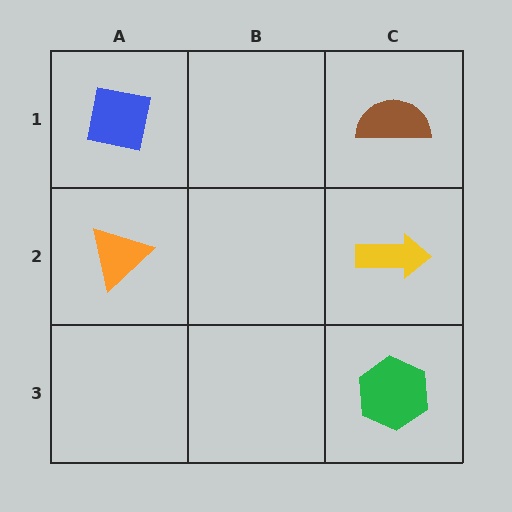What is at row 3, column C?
A green hexagon.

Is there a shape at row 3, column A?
No, that cell is empty.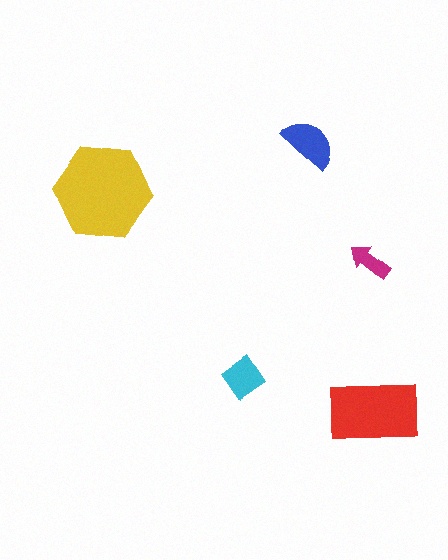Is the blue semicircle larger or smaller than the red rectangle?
Smaller.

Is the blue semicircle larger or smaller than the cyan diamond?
Larger.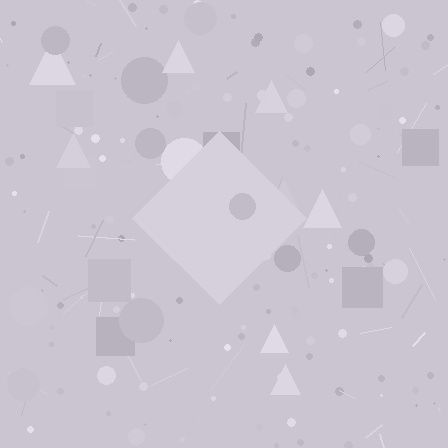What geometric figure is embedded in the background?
A diamond is embedded in the background.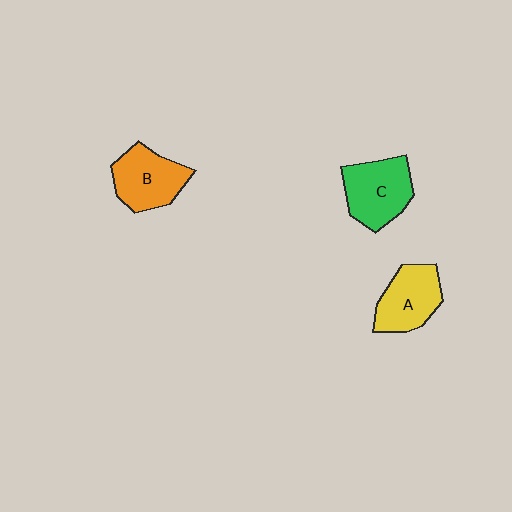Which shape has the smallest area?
Shape A (yellow).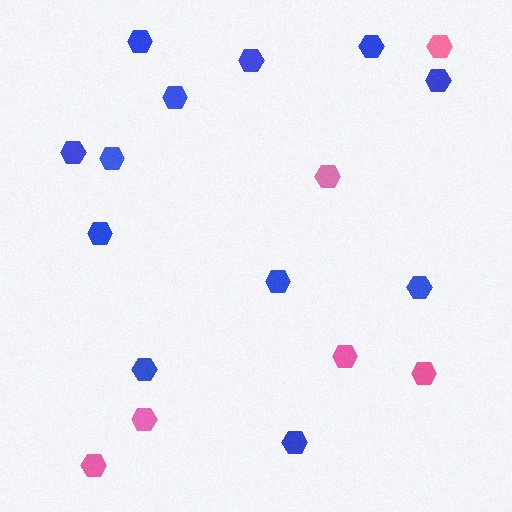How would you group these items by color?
There are 2 groups: one group of blue hexagons (12) and one group of pink hexagons (6).